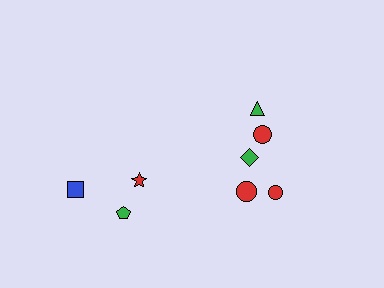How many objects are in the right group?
There are 5 objects.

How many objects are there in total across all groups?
There are 8 objects.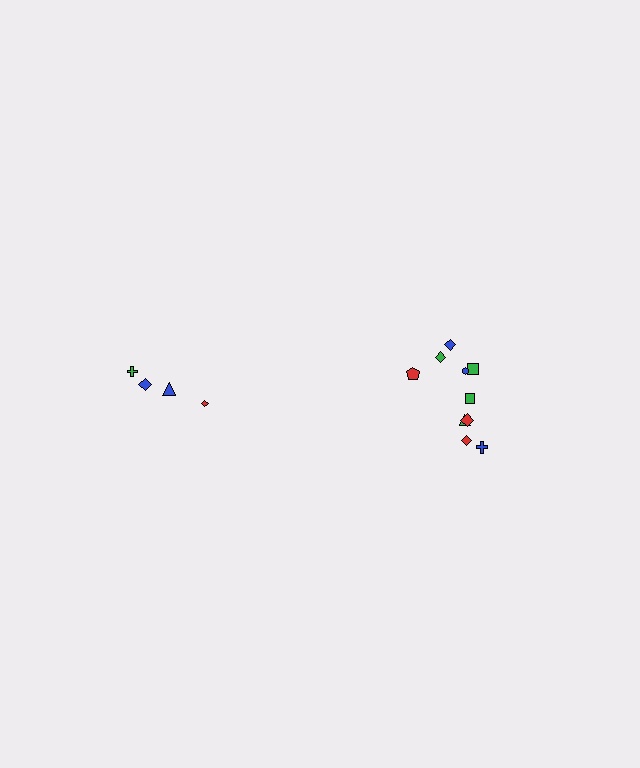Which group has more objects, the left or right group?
The right group.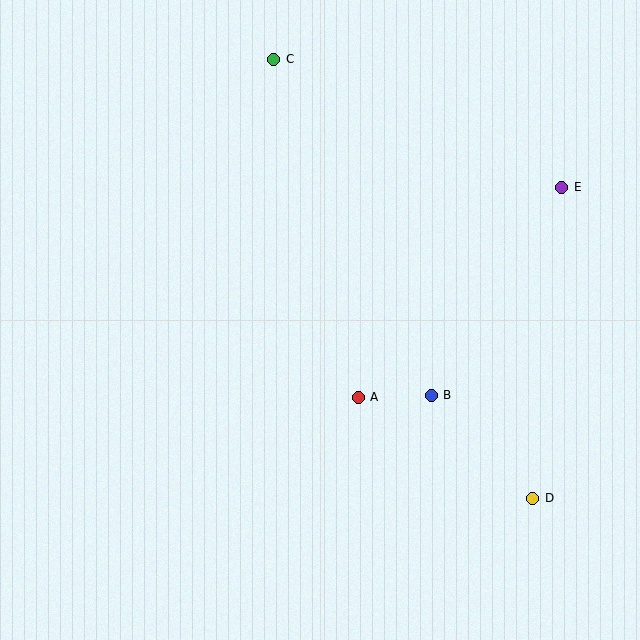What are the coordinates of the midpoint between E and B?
The midpoint between E and B is at (497, 291).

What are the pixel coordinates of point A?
Point A is at (358, 397).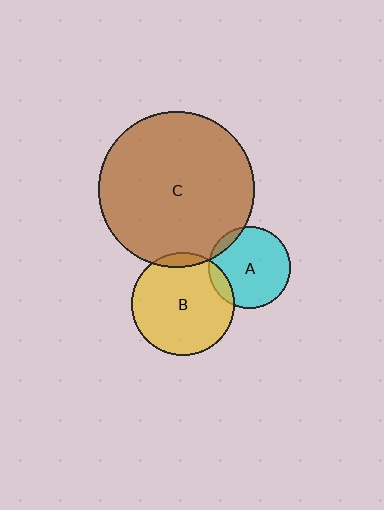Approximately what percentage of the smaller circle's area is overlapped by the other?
Approximately 10%.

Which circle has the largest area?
Circle C (brown).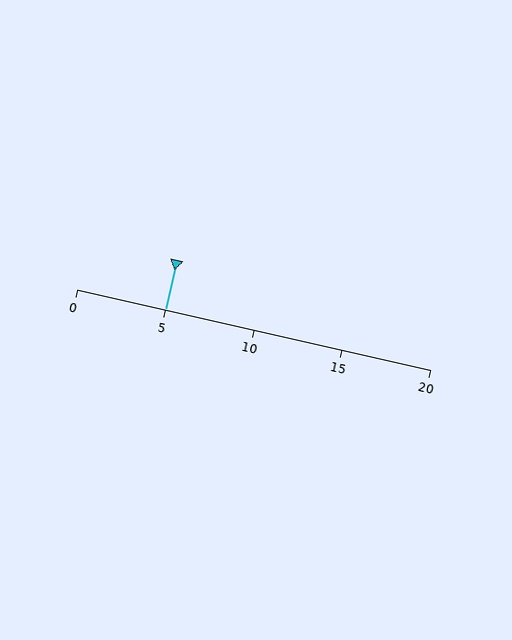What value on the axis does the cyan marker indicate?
The marker indicates approximately 5.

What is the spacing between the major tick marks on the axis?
The major ticks are spaced 5 apart.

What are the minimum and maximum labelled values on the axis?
The axis runs from 0 to 20.